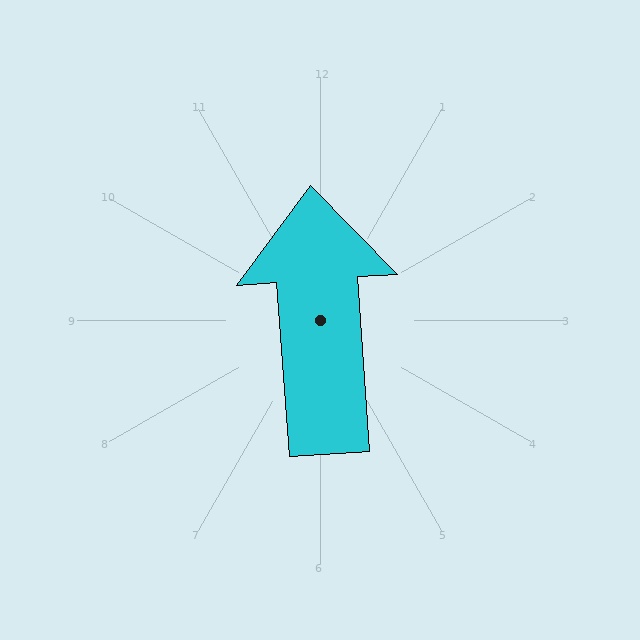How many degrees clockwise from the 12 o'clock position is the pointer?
Approximately 356 degrees.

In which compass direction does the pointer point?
North.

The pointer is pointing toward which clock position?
Roughly 12 o'clock.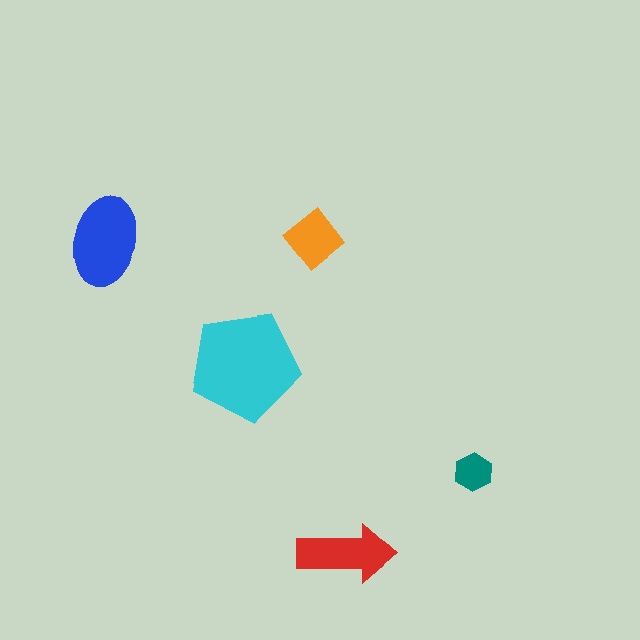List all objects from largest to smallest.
The cyan pentagon, the blue ellipse, the red arrow, the orange diamond, the teal hexagon.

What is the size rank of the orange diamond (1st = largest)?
4th.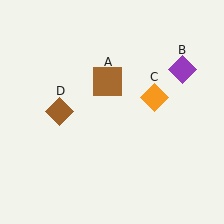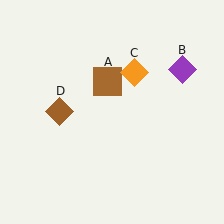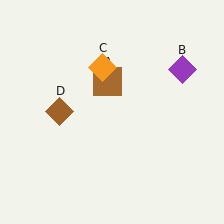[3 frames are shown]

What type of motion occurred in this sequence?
The orange diamond (object C) rotated counterclockwise around the center of the scene.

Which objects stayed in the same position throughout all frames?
Brown square (object A) and purple diamond (object B) and brown diamond (object D) remained stationary.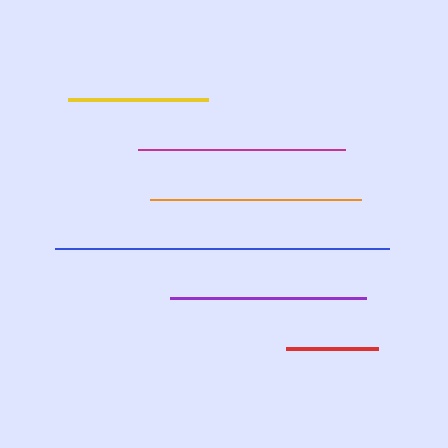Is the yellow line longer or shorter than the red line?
The yellow line is longer than the red line.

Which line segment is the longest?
The blue line is the longest at approximately 333 pixels.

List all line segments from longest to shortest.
From longest to shortest: blue, orange, magenta, purple, yellow, red.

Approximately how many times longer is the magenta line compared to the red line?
The magenta line is approximately 2.2 times the length of the red line.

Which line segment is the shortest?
The red line is the shortest at approximately 92 pixels.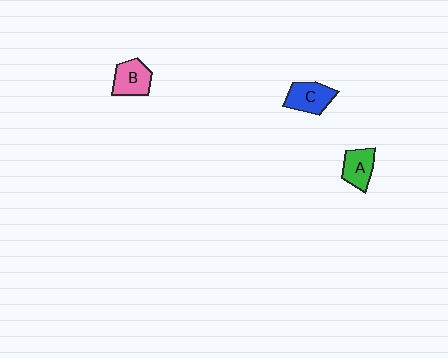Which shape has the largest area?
Shape C (blue).